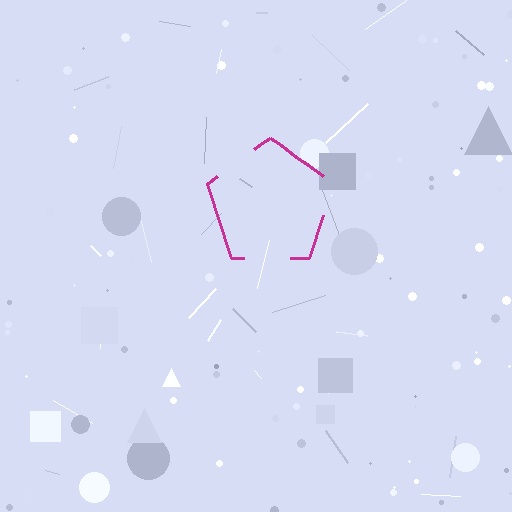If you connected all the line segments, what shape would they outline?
They would outline a pentagon.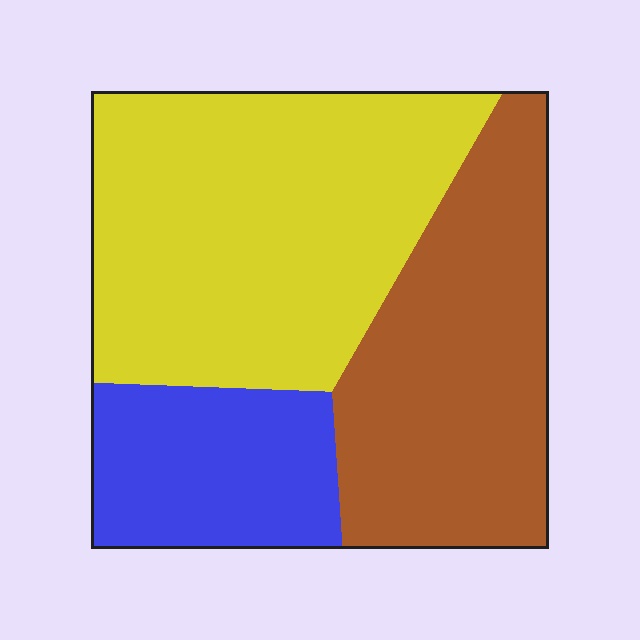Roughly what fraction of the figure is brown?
Brown takes up about one third (1/3) of the figure.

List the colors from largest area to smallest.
From largest to smallest: yellow, brown, blue.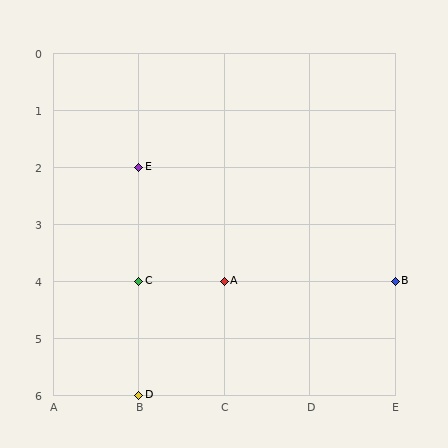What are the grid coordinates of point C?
Point C is at grid coordinates (B, 4).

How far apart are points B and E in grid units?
Points B and E are 3 columns and 2 rows apart (about 3.6 grid units diagonally).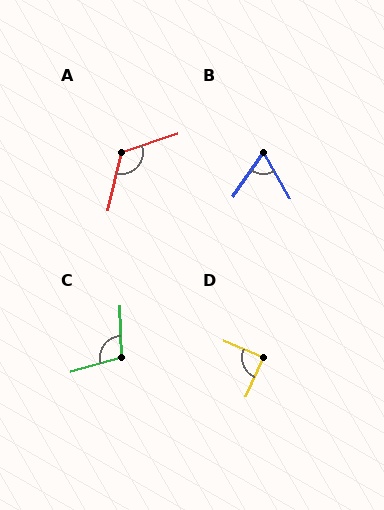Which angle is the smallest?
B, at approximately 65 degrees.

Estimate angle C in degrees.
Approximately 104 degrees.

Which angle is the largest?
A, at approximately 122 degrees.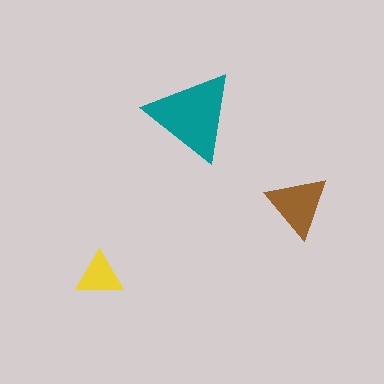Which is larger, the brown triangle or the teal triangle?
The teal one.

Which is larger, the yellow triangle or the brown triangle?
The brown one.